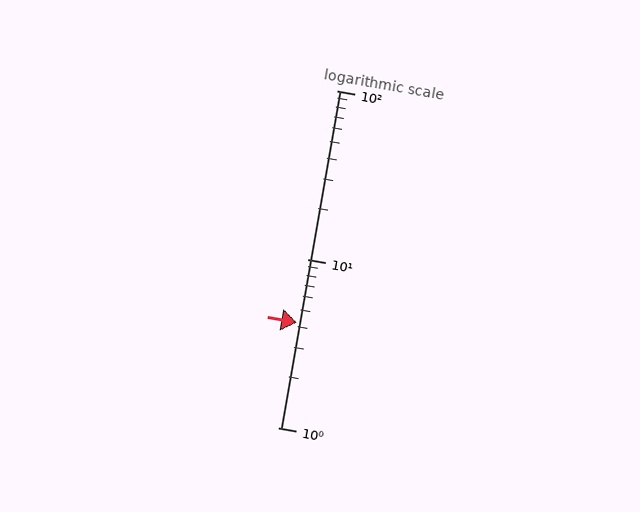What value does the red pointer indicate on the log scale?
The pointer indicates approximately 4.2.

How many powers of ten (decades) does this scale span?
The scale spans 2 decades, from 1 to 100.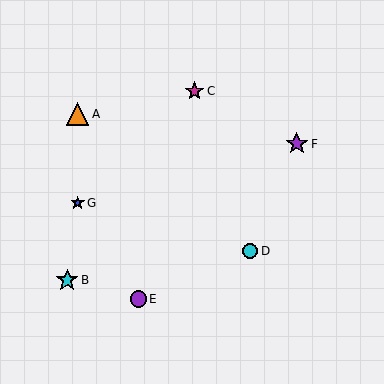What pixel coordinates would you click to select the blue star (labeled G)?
Click at (78, 203) to select the blue star G.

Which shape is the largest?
The orange triangle (labeled A) is the largest.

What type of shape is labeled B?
Shape B is a cyan star.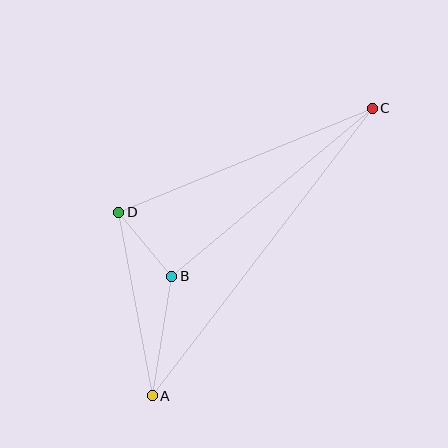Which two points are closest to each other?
Points B and D are closest to each other.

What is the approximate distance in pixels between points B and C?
The distance between B and C is approximately 262 pixels.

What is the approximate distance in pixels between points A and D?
The distance between A and D is approximately 187 pixels.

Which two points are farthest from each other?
Points A and C are farthest from each other.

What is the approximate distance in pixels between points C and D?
The distance between C and D is approximately 274 pixels.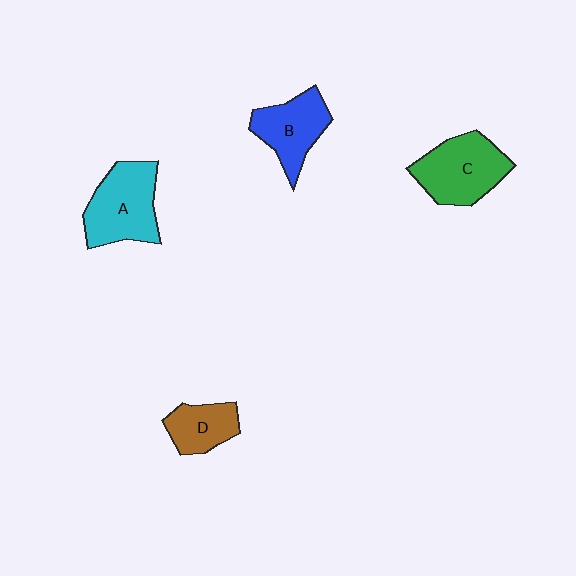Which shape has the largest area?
Shape A (cyan).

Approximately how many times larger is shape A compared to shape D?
Approximately 1.7 times.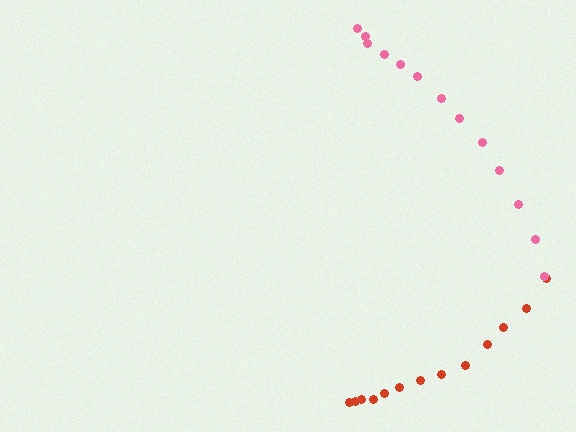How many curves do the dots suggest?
There are 2 distinct paths.